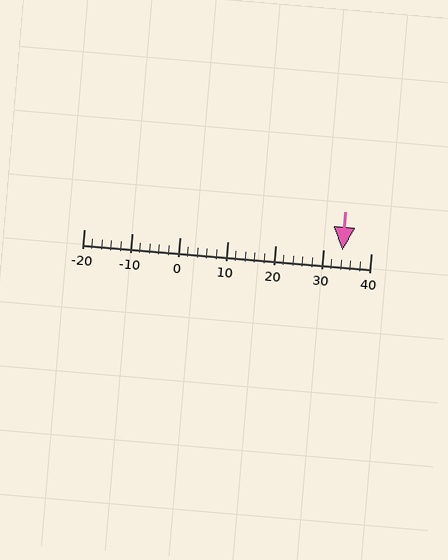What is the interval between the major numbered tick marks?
The major tick marks are spaced 10 units apart.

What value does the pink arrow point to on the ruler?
The pink arrow points to approximately 34.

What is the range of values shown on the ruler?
The ruler shows values from -20 to 40.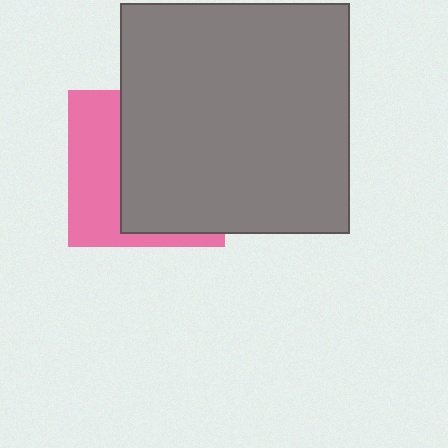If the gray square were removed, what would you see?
You would see the complete pink square.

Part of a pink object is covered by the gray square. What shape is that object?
It is a square.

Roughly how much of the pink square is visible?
A small part of it is visible (roughly 39%).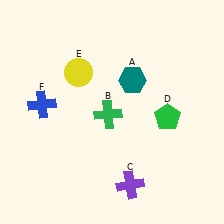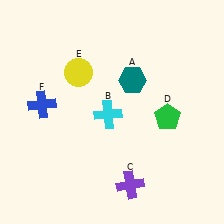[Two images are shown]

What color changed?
The cross (B) changed from green in Image 1 to cyan in Image 2.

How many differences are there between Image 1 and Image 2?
There is 1 difference between the two images.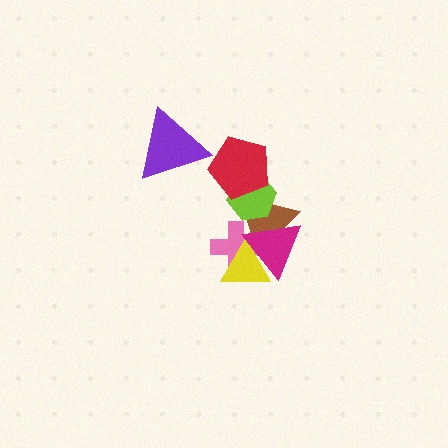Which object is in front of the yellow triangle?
The magenta triangle is in front of the yellow triangle.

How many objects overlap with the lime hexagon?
2 objects overlap with the lime hexagon.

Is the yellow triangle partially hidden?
Yes, it is partially covered by another shape.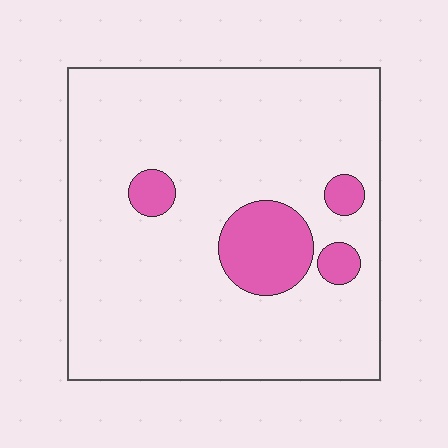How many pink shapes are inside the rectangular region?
4.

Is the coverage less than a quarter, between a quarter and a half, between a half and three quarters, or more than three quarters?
Less than a quarter.